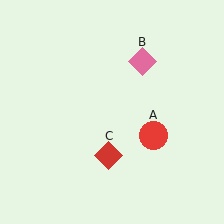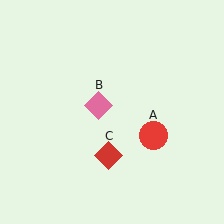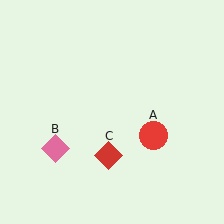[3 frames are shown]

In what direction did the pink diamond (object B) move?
The pink diamond (object B) moved down and to the left.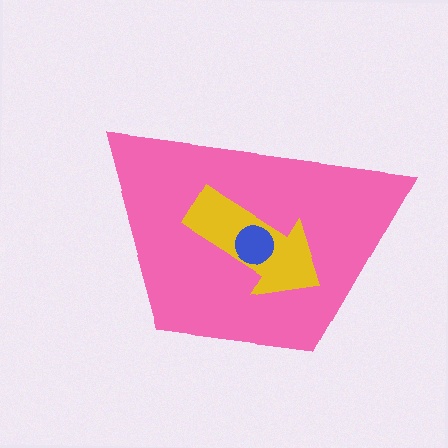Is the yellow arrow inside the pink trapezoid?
Yes.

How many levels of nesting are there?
3.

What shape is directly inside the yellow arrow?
The blue circle.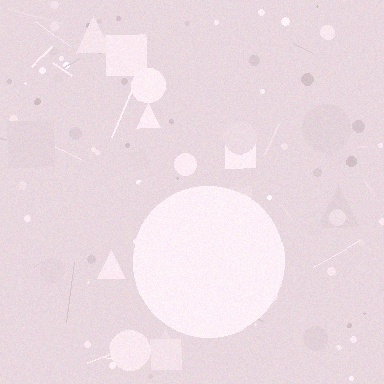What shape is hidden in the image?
A circle is hidden in the image.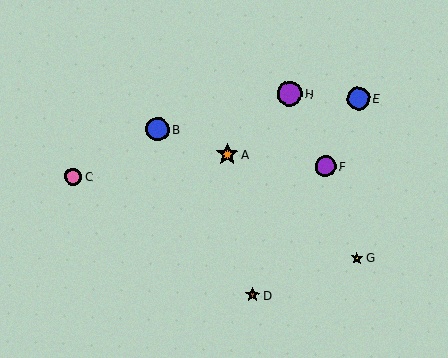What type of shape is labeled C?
Shape C is a pink circle.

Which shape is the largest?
The purple circle (labeled H) is the largest.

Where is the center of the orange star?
The center of the orange star is at (227, 154).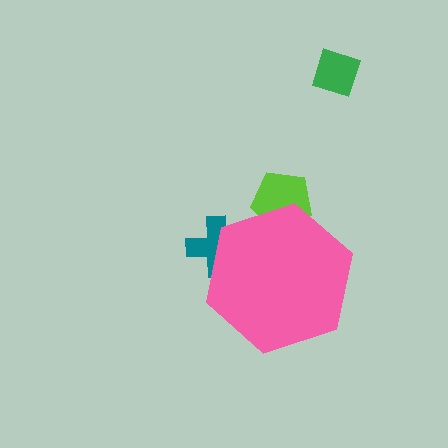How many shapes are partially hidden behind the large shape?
2 shapes are partially hidden.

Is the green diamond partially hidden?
No, the green diamond is fully visible.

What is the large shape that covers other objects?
A pink hexagon.